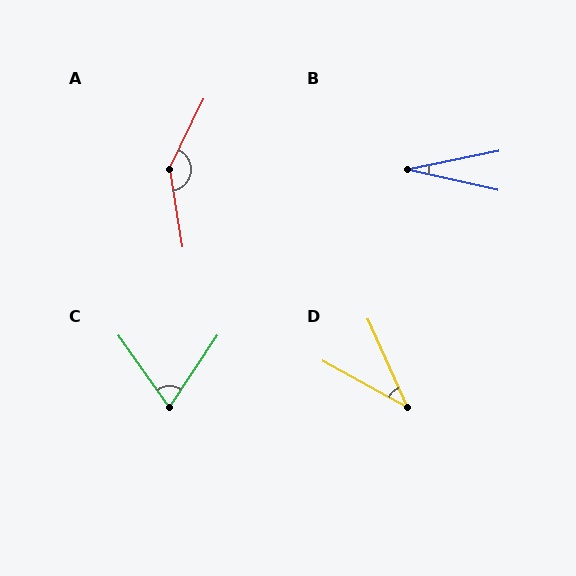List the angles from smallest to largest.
B (24°), D (37°), C (69°), A (145°).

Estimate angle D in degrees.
Approximately 37 degrees.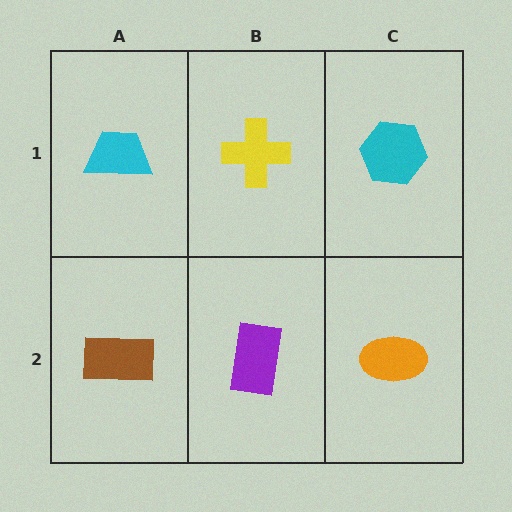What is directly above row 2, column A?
A cyan trapezoid.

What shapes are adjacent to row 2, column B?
A yellow cross (row 1, column B), a brown rectangle (row 2, column A), an orange ellipse (row 2, column C).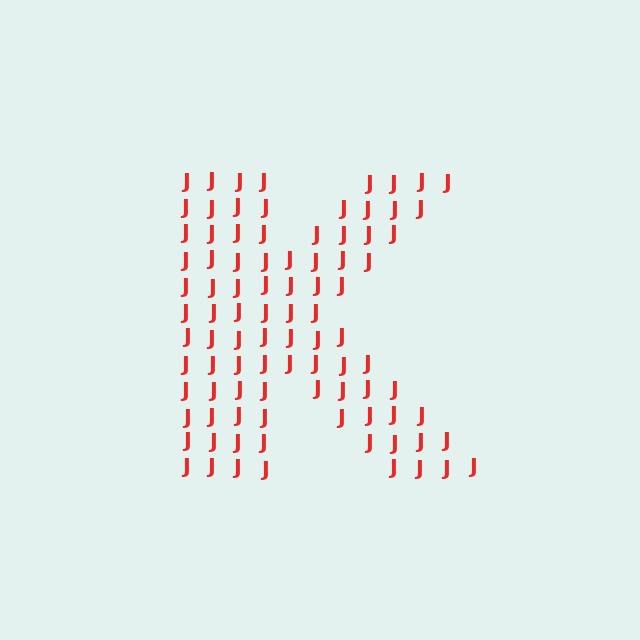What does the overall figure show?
The overall figure shows the letter K.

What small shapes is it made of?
It is made of small letter J's.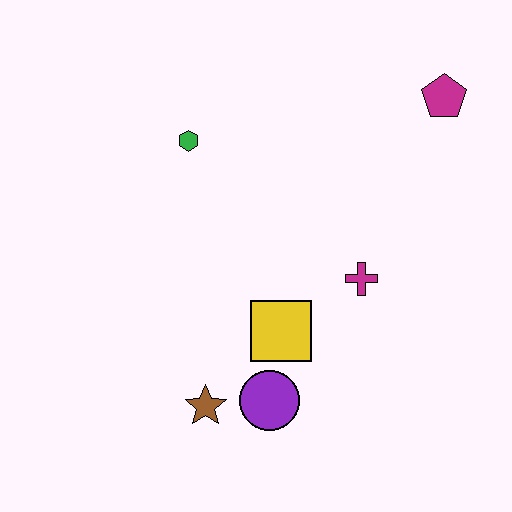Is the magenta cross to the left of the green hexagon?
No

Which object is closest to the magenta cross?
The yellow square is closest to the magenta cross.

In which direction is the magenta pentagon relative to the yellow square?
The magenta pentagon is above the yellow square.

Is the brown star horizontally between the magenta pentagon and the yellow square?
No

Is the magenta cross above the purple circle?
Yes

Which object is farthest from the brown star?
The magenta pentagon is farthest from the brown star.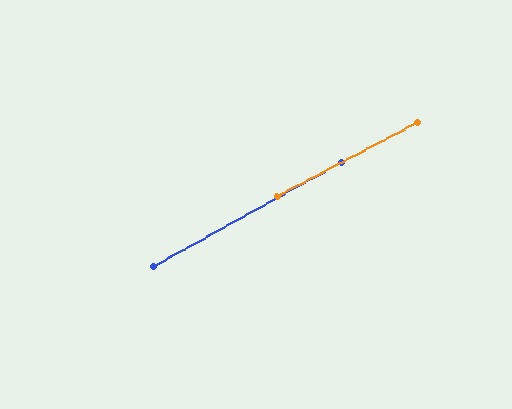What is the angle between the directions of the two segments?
Approximately 1 degree.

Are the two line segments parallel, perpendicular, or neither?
Parallel — their directions differ by only 1.3°.